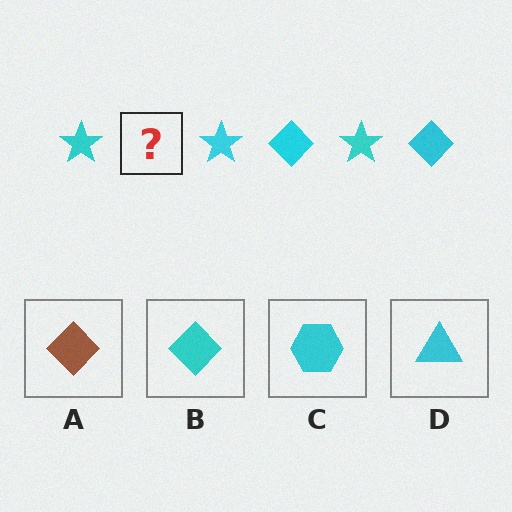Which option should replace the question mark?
Option B.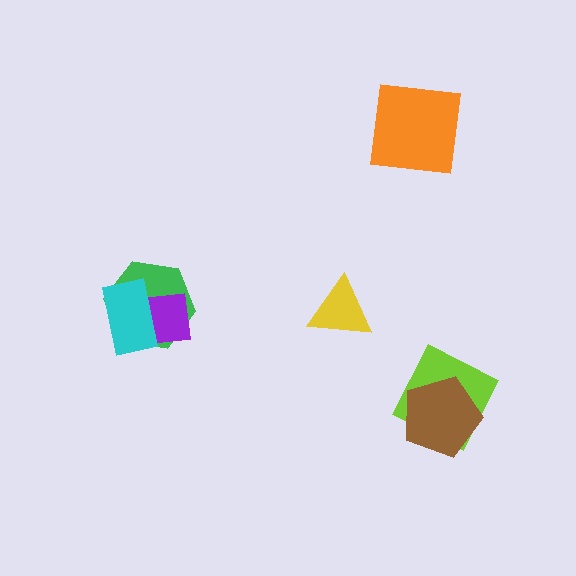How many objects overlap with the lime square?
1 object overlaps with the lime square.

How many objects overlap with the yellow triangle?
0 objects overlap with the yellow triangle.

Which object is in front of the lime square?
The brown pentagon is in front of the lime square.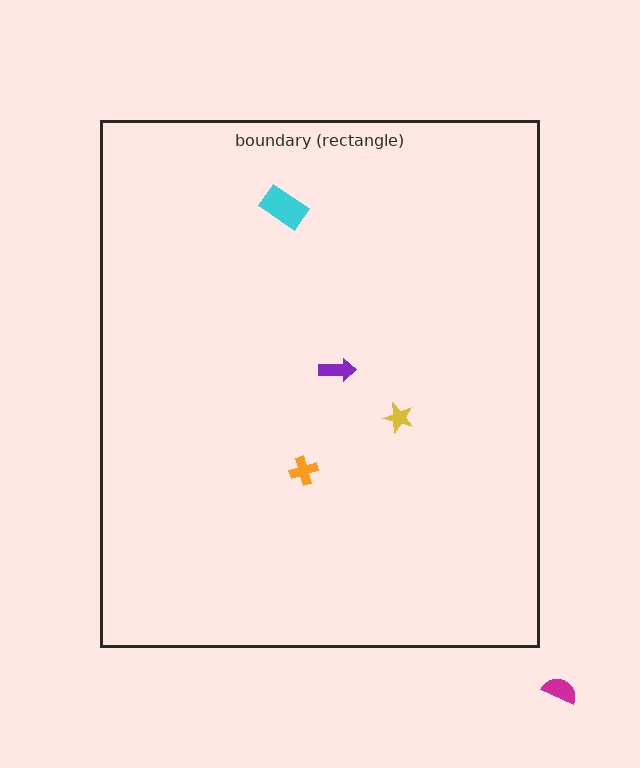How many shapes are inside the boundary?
4 inside, 1 outside.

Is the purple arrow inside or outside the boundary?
Inside.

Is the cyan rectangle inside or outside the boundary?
Inside.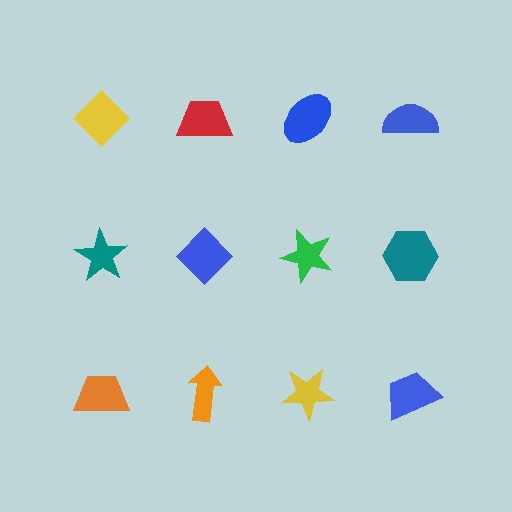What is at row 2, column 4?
A teal hexagon.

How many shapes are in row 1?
4 shapes.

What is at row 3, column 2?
An orange arrow.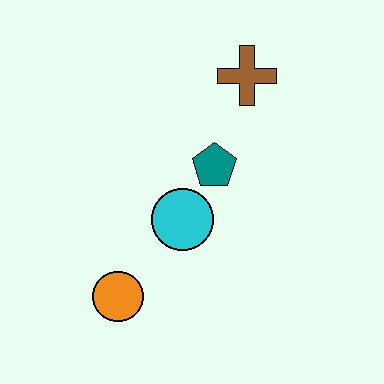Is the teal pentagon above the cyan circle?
Yes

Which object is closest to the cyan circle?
The teal pentagon is closest to the cyan circle.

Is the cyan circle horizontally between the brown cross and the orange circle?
Yes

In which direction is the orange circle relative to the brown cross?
The orange circle is below the brown cross.